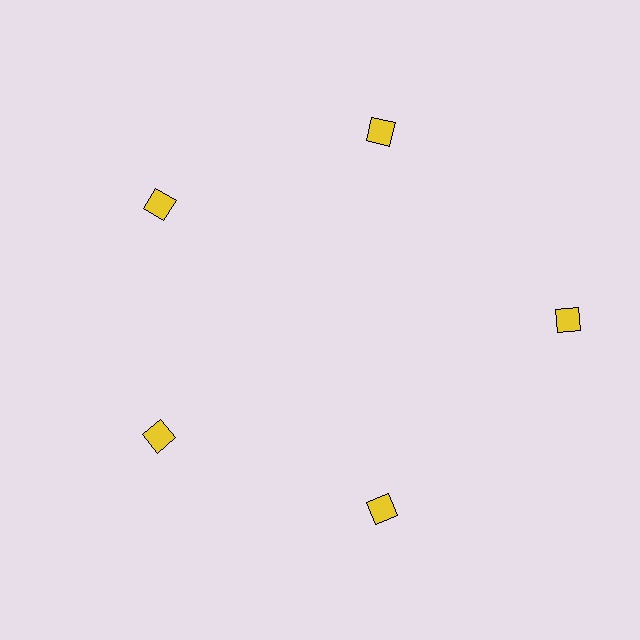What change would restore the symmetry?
The symmetry would be restored by moving it inward, back onto the ring so that all 5 squares sit at equal angles and equal distance from the center.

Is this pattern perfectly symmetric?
No. The 5 yellow squares are arranged in a ring, but one element near the 3 o'clock position is pushed outward from the center, breaking the 5-fold rotational symmetry.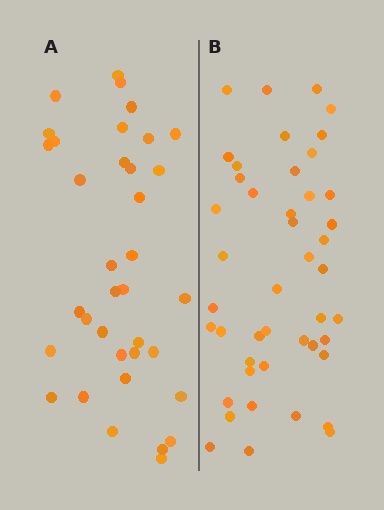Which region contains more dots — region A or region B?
Region B (the right region) has more dots.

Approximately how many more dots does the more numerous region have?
Region B has roughly 8 or so more dots than region A.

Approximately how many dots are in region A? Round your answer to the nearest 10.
About 40 dots. (The exact count is 36, which rounds to 40.)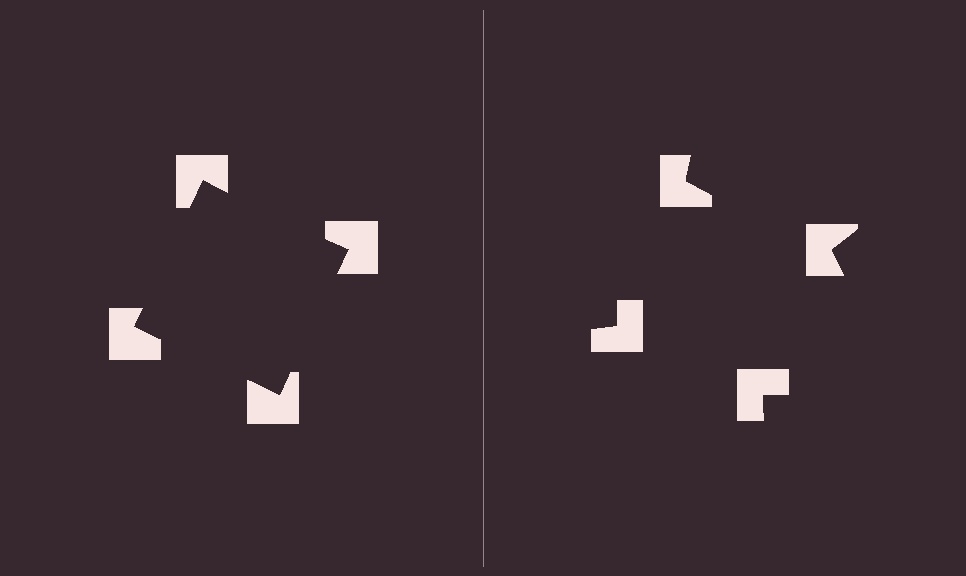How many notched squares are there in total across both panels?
8 — 4 on each side.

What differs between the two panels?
The notched squares are positioned identically on both sides; only the wedge orientations differ. On the left they align to a square; on the right they are misaligned.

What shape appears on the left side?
An illusory square.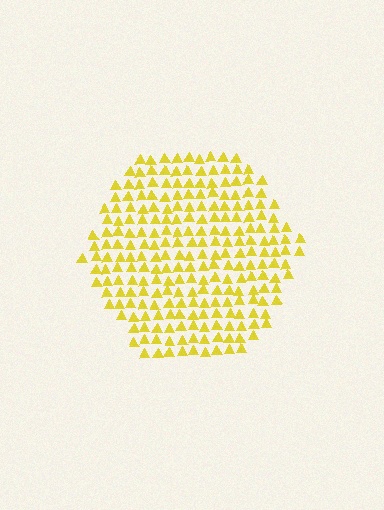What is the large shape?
The large shape is a hexagon.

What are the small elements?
The small elements are triangles.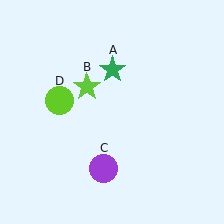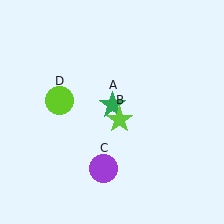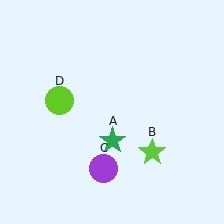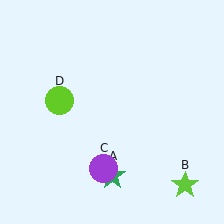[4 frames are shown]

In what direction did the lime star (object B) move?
The lime star (object B) moved down and to the right.